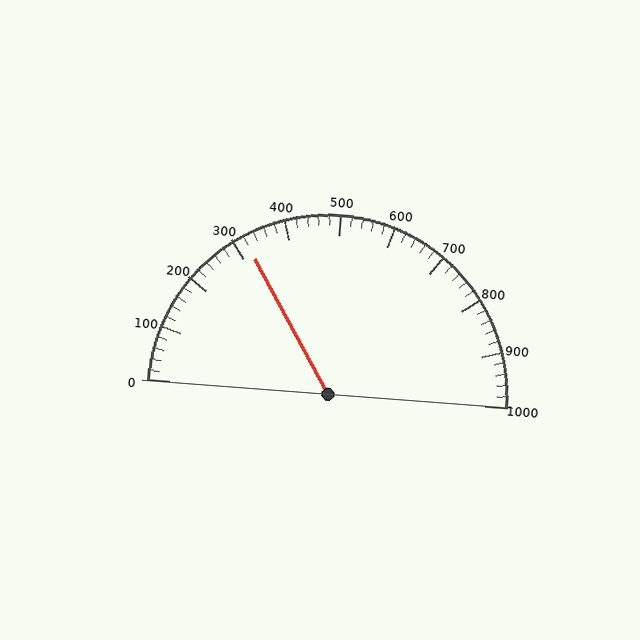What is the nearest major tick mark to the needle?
The nearest major tick mark is 300.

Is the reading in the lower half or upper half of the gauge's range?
The reading is in the lower half of the range (0 to 1000).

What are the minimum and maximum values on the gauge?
The gauge ranges from 0 to 1000.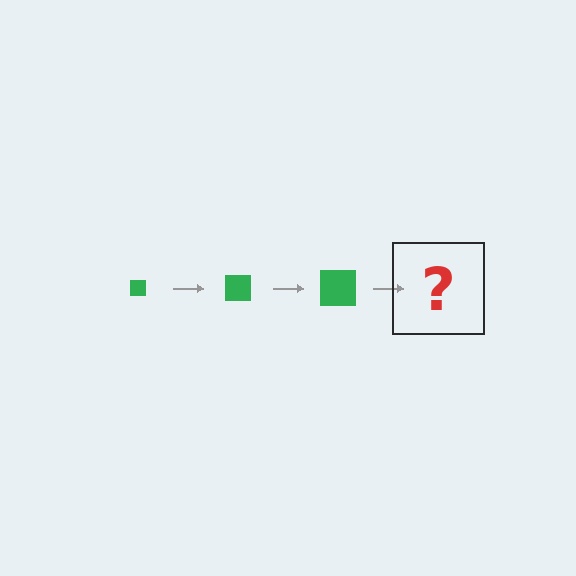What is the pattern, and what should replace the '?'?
The pattern is that the square gets progressively larger each step. The '?' should be a green square, larger than the previous one.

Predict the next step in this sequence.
The next step is a green square, larger than the previous one.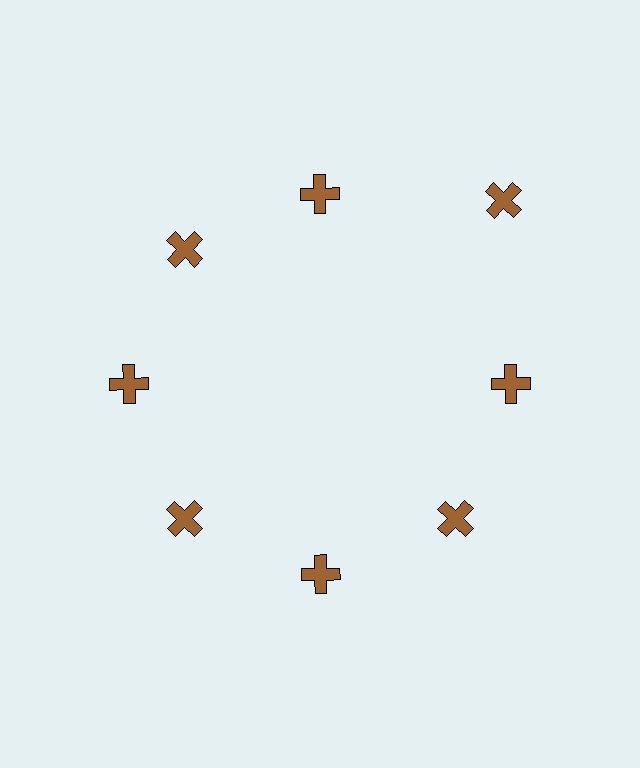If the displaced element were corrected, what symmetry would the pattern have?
It would have 8-fold rotational symmetry — the pattern would map onto itself every 45 degrees.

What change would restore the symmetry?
The symmetry would be restored by moving it inward, back onto the ring so that all 8 crosses sit at equal angles and equal distance from the center.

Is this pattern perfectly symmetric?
No. The 8 brown crosses are arranged in a ring, but one element near the 2 o'clock position is pushed outward from the center, breaking the 8-fold rotational symmetry.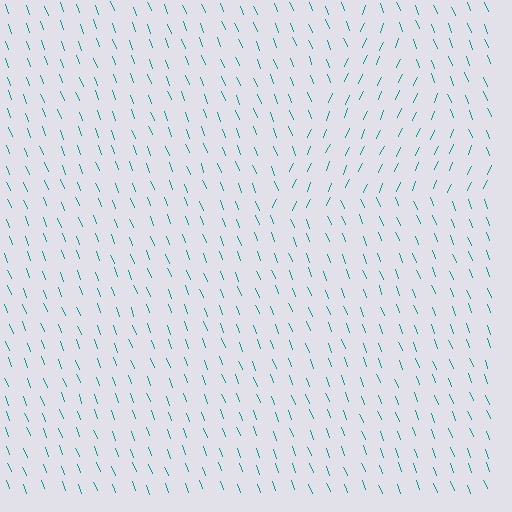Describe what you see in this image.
The image is filled with small teal line segments. A triangle region in the image has lines oriented differently from the surrounding lines, creating a visible texture boundary.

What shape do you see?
I see a triangle.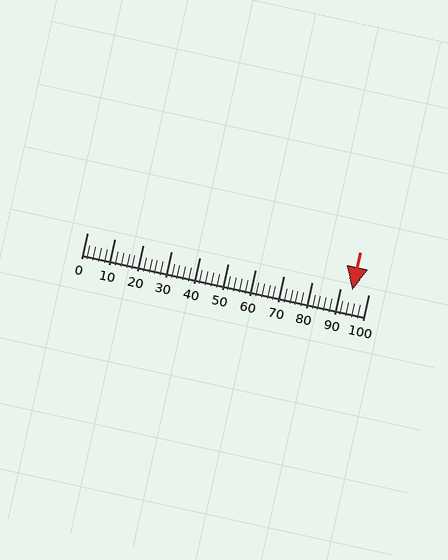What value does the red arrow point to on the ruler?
The red arrow points to approximately 94.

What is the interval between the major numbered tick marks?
The major tick marks are spaced 10 units apart.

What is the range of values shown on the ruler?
The ruler shows values from 0 to 100.